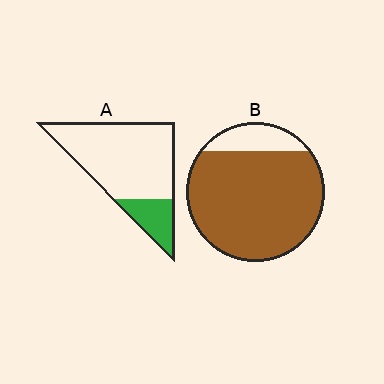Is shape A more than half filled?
No.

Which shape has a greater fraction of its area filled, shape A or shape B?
Shape B.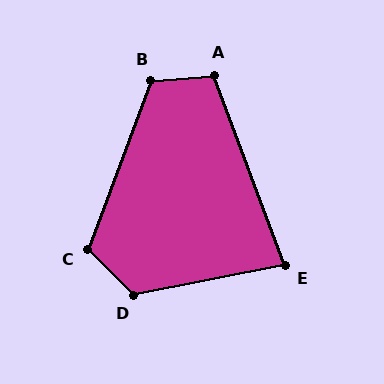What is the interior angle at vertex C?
Approximately 115 degrees (obtuse).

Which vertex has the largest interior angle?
D, at approximately 123 degrees.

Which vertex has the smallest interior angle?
E, at approximately 81 degrees.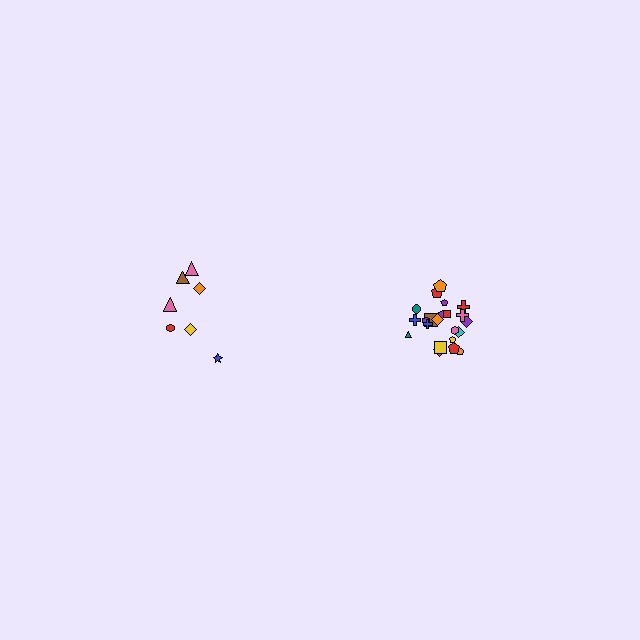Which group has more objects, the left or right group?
The right group.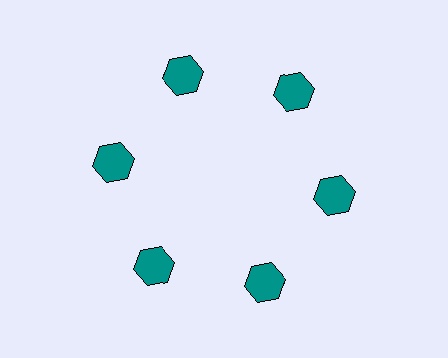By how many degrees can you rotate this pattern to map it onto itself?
The pattern maps onto itself every 60 degrees of rotation.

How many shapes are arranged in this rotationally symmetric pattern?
There are 6 shapes, arranged in 6 groups of 1.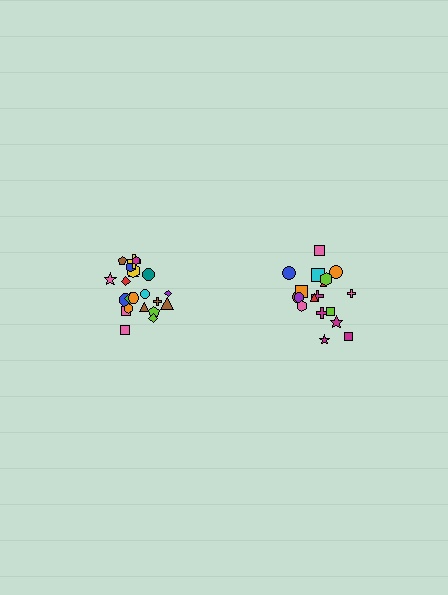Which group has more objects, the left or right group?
The left group.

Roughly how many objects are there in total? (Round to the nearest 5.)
Roughly 40 objects in total.